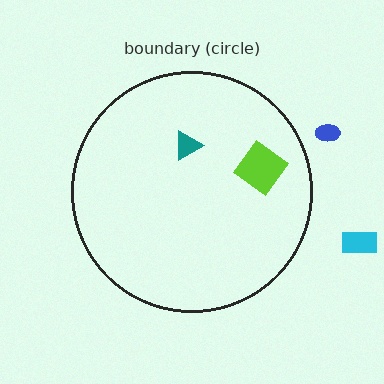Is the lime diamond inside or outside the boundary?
Inside.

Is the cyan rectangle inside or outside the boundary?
Outside.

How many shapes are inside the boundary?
2 inside, 2 outside.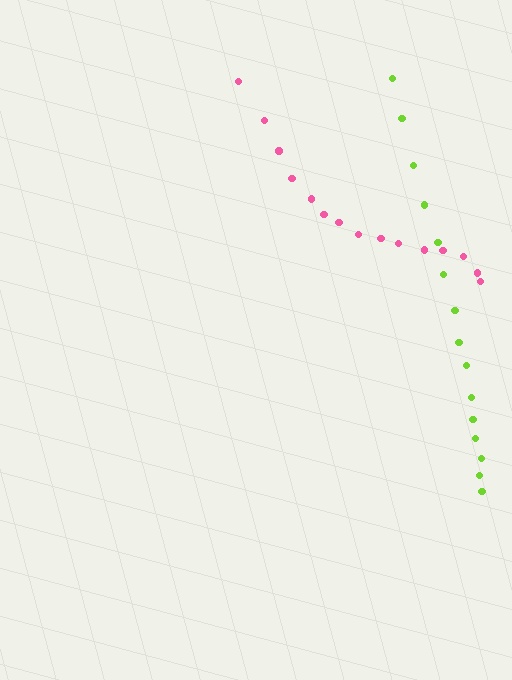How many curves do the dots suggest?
There are 2 distinct paths.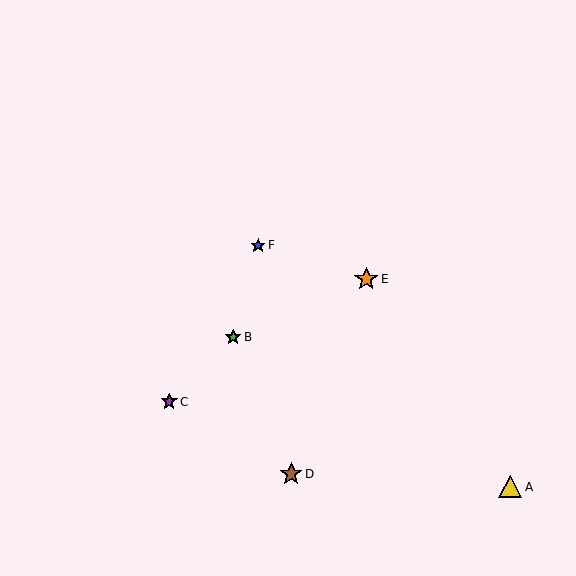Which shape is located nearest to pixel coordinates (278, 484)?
The brown star (labeled D) at (291, 474) is nearest to that location.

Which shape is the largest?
The orange star (labeled E) is the largest.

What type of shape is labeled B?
Shape B is a green star.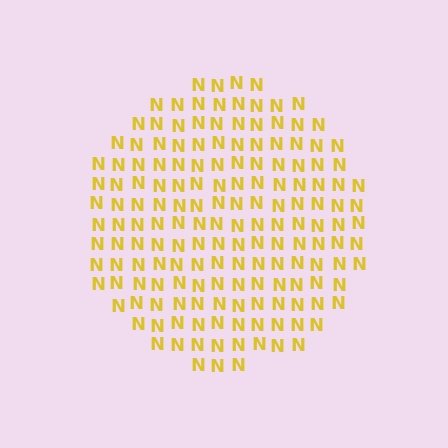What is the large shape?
The large shape is a circle.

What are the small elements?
The small elements are letter N's.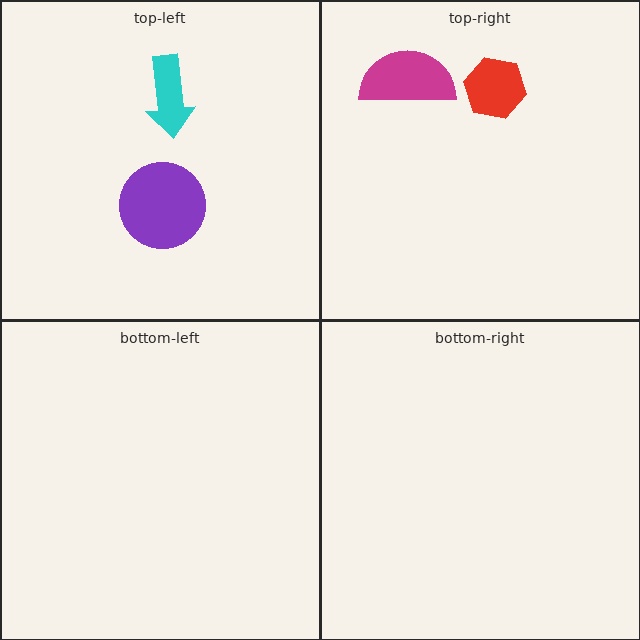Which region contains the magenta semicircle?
The top-right region.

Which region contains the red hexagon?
The top-right region.